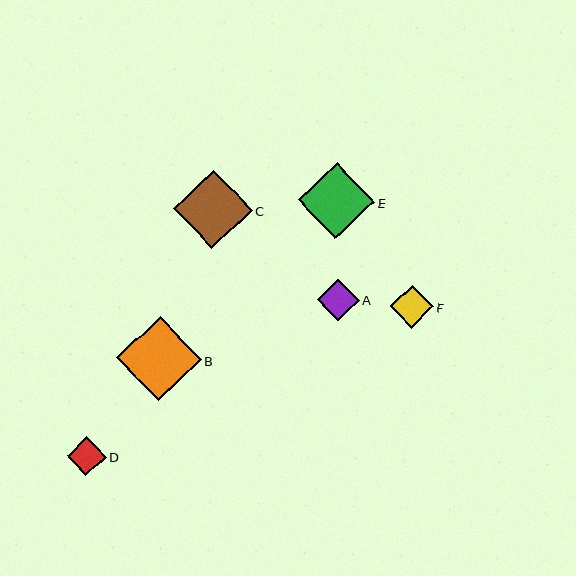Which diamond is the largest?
Diamond B is the largest with a size of approximately 84 pixels.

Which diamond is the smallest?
Diamond D is the smallest with a size of approximately 39 pixels.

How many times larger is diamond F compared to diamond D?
Diamond F is approximately 1.1 times the size of diamond D.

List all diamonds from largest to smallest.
From largest to smallest: B, C, E, F, A, D.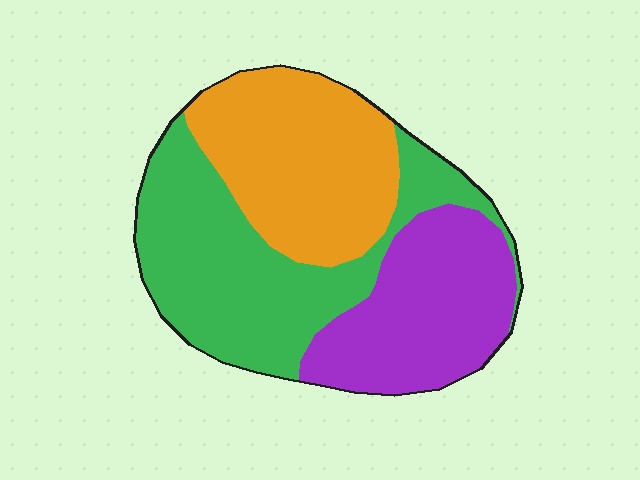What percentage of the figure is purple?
Purple takes up between a sixth and a third of the figure.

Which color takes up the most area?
Green, at roughly 40%.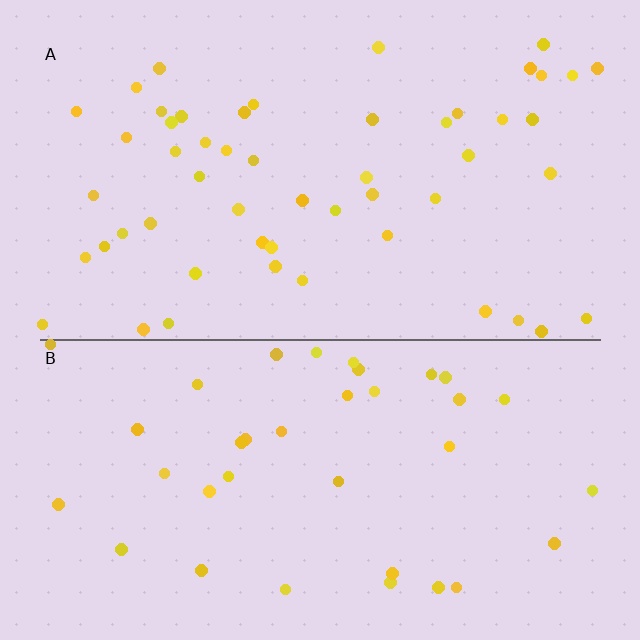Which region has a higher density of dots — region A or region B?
A (the top).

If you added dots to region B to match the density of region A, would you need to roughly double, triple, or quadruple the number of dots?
Approximately double.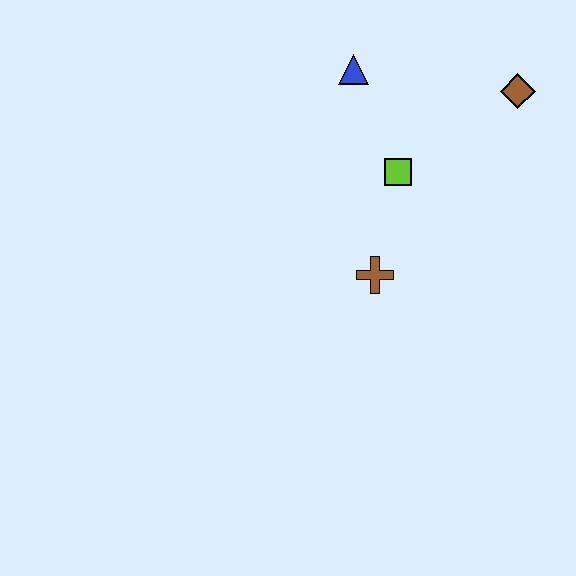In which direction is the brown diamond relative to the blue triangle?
The brown diamond is to the right of the blue triangle.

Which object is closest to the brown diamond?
The lime square is closest to the brown diamond.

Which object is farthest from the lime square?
The brown diamond is farthest from the lime square.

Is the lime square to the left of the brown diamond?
Yes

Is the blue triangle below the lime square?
No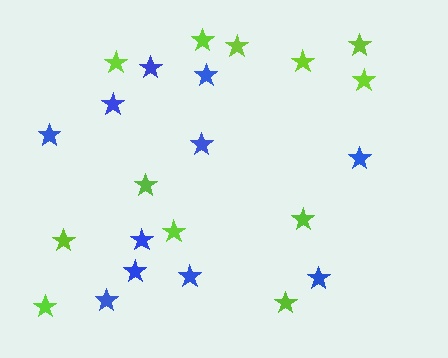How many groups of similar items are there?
There are 2 groups: one group of blue stars (11) and one group of lime stars (12).